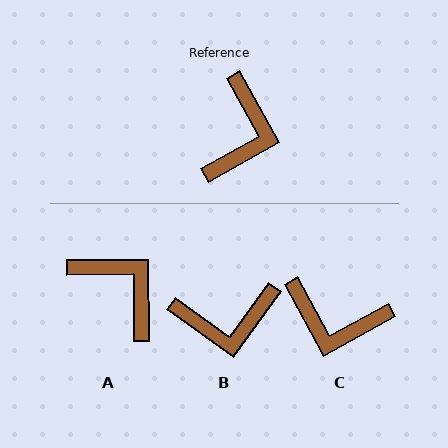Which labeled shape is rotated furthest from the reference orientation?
C, about 90 degrees away.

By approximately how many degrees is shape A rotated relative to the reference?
Approximately 61 degrees counter-clockwise.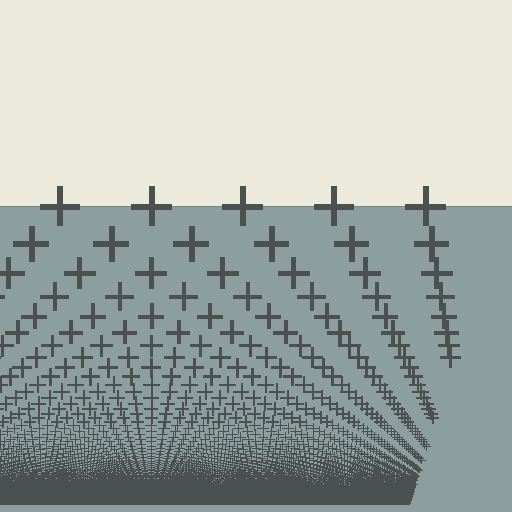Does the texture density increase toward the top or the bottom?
Density increases toward the bottom.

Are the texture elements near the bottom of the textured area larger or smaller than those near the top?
Smaller. The gradient is inverted — elements near the bottom are smaller and denser.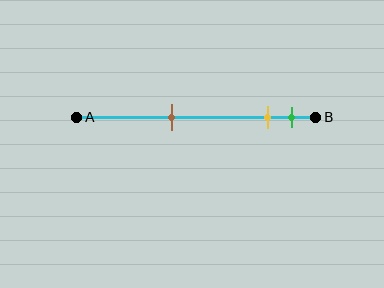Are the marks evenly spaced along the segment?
No, the marks are not evenly spaced.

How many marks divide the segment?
There are 3 marks dividing the segment.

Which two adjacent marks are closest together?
The yellow and green marks are the closest adjacent pair.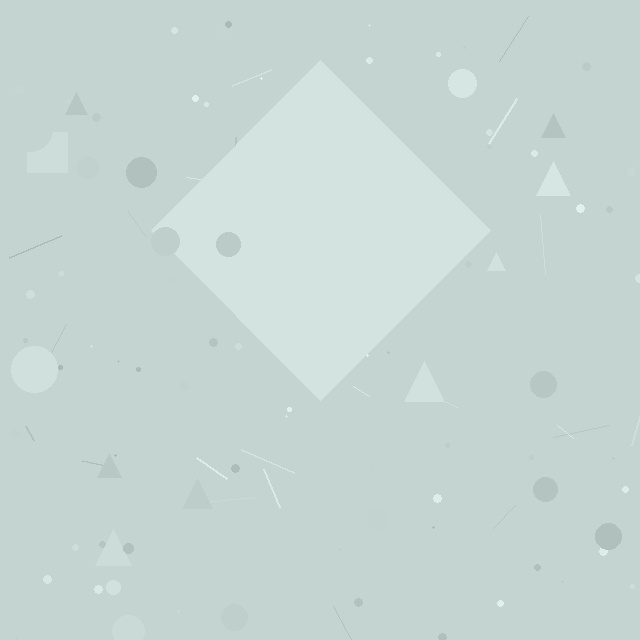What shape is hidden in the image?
A diamond is hidden in the image.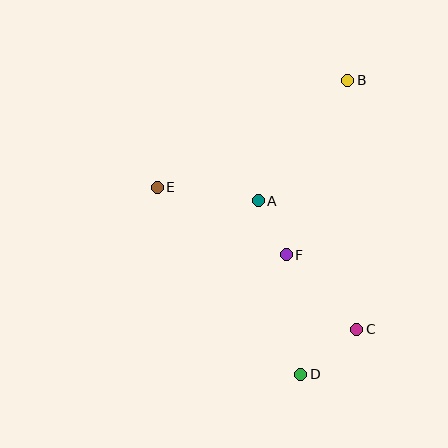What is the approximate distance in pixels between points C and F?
The distance between C and F is approximately 102 pixels.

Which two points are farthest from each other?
Points B and D are farthest from each other.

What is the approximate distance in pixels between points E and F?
The distance between E and F is approximately 146 pixels.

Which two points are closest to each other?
Points A and F are closest to each other.